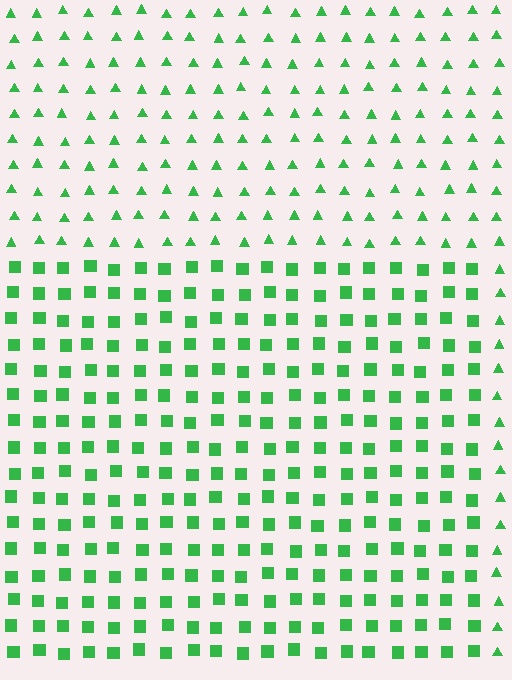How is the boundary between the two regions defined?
The boundary is defined by a change in element shape: squares inside vs. triangles outside. All elements share the same color and spacing.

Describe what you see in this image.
The image is filled with small green elements arranged in a uniform grid. A rectangle-shaped region contains squares, while the surrounding area contains triangles. The boundary is defined purely by the change in element shape.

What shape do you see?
I see a rectangle.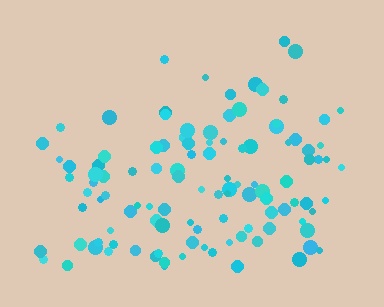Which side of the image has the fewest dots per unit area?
The top.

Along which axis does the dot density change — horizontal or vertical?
Vertical.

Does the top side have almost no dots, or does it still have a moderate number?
Still a moderate number, just noticeably fewer than the bottom.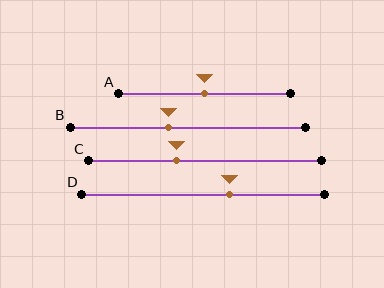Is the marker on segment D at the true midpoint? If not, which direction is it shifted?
No, the marker on segment D is shifted to the right by about 11% of the segment length.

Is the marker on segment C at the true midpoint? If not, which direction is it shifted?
No, the marker on segment C is shifted to the left by about 12% of the segment length.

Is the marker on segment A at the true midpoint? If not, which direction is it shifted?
Yes, the marker on segment A is at the true midpoint.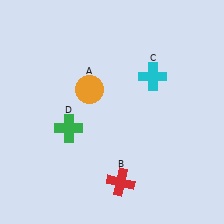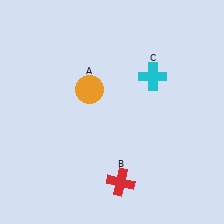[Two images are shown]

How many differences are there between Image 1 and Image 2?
There is 1 difference between the two images.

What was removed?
The green cross (D) was removed in Image 2.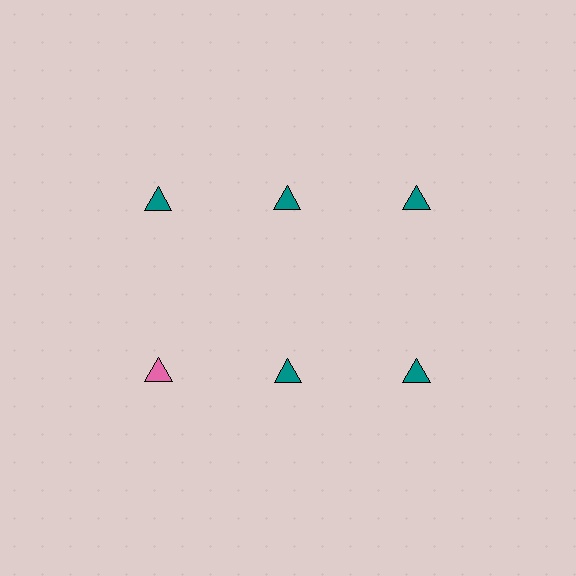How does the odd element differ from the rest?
It has a different color: pink instead of teal.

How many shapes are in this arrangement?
There are 6 shapes arranged in a grid pattern.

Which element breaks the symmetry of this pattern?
The pink triangle in the second row, leftmost column breaks the symmetry. All other shapes are teal triangles.